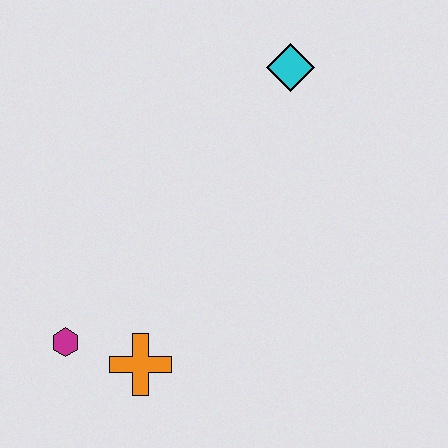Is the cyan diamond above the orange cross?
Yes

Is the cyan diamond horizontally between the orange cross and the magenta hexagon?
No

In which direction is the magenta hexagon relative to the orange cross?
The magenta hexagon is to the left of the orange cross.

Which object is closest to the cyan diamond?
The orange cross is closest to the cyan diamond.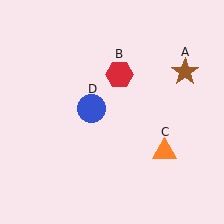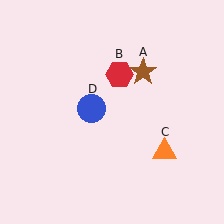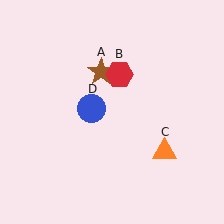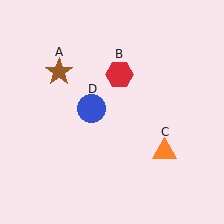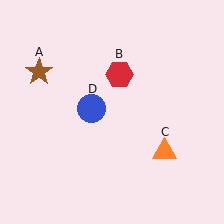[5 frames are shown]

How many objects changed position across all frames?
1 object changed position: brown star (object A).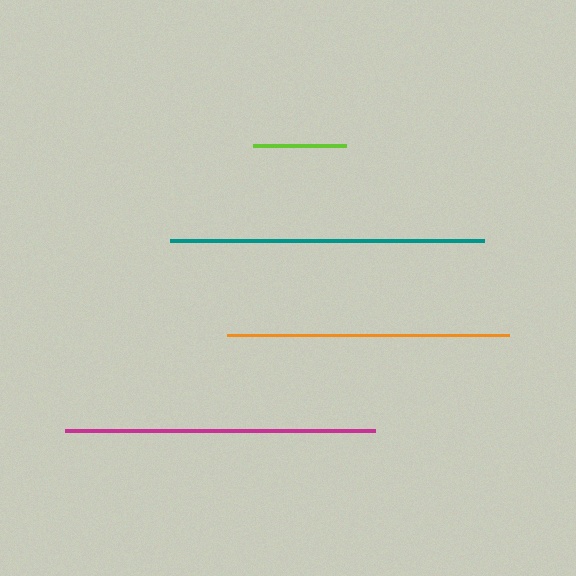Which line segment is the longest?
The teal line is the longest at approximately 314 pixels.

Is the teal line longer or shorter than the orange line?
The teal line is longer than the orange line.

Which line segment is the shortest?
The lime line is the shortest at approximately 93 pixels.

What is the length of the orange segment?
The orange segment is approximately 282 pixels long.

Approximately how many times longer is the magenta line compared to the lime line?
The magenta line is approximately 3.3 times the length of the lime line.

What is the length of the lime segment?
The lime segment is approximately 93 pixels long.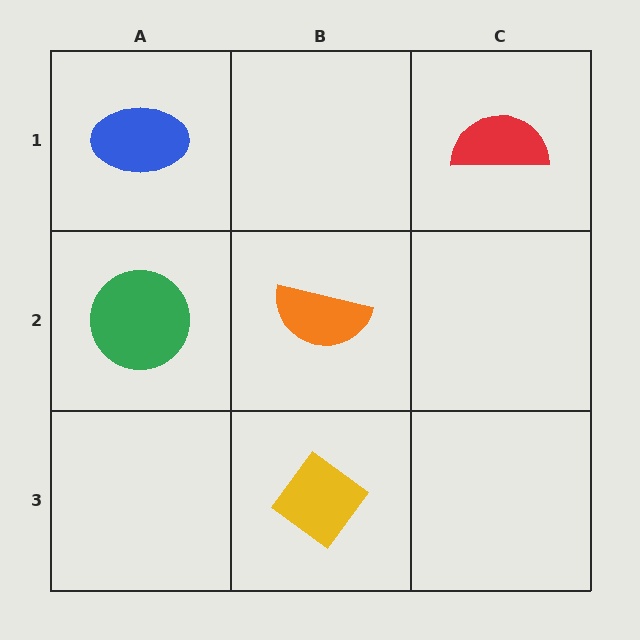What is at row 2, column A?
A green circle.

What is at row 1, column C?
A red semicircle.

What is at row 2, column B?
An orange semicircle.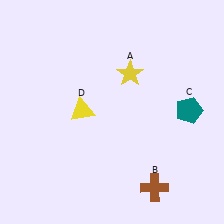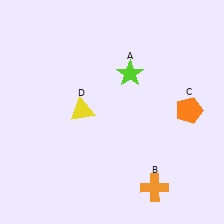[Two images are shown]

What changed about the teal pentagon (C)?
In Image 1, C is teal. In Image 2, it changed to orange.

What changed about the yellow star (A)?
In Image 1, A is yellow. In Image 2, it changed to lime.